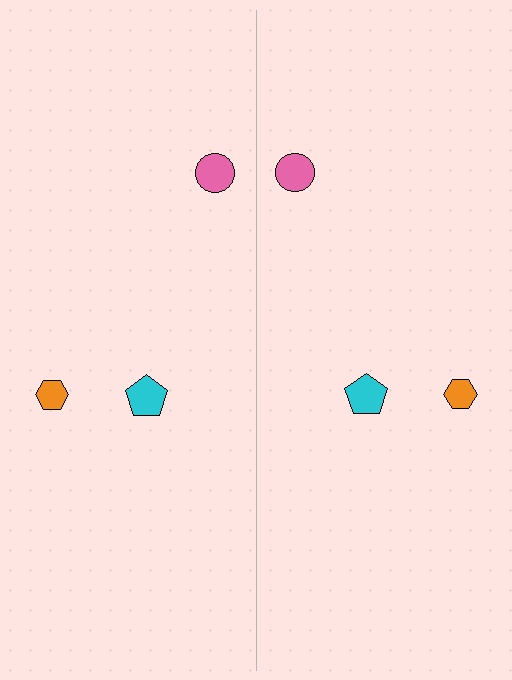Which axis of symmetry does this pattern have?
The pattern has a vertical axis of symmetry running through the center of the image.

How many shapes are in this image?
There are 6 shapes in this image.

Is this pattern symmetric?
Yes, this pattern has bilateral (reflection) symmetry.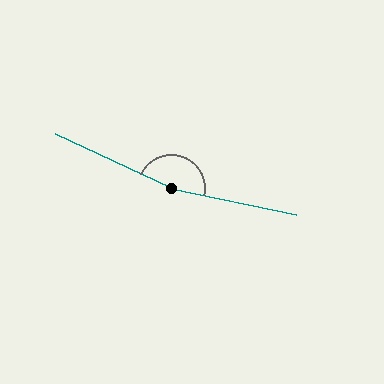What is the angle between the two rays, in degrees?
Approximately 167 degrees.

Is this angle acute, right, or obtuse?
It is obtuse.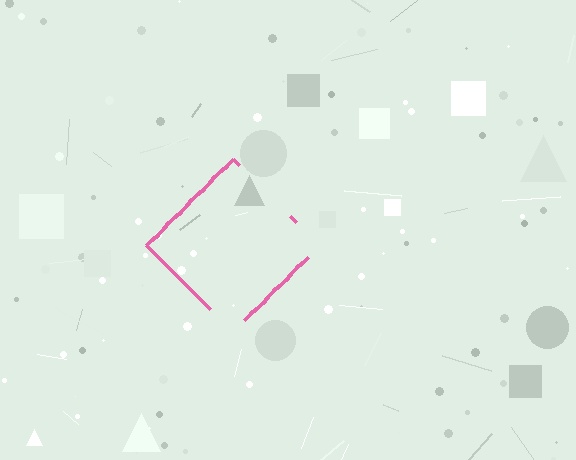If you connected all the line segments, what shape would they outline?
They would outline a diamond.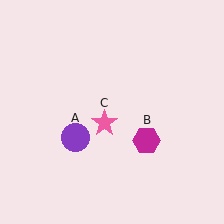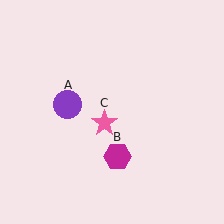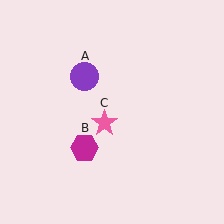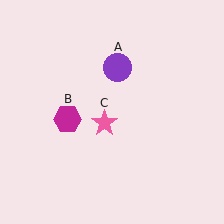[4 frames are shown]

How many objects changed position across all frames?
2 objects changed position: purple circle (object A), magenta hexagon (object B).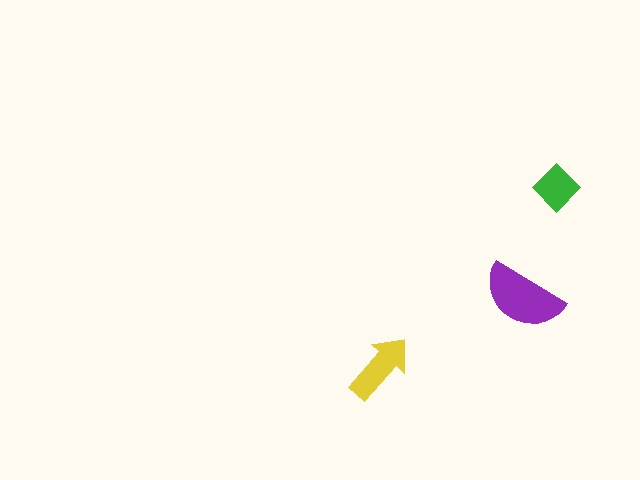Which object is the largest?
The purple semicircle.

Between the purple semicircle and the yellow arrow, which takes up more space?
The purple semicircle.